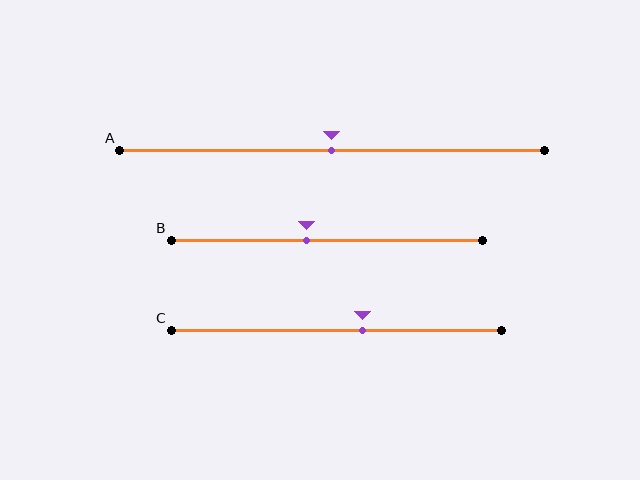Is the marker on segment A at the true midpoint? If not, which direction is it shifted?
Yes, the marker on segment A is at the true midpoint.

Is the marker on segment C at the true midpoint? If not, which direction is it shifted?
No, the marker on segment C is shifted to the right by about 8% of the segment length.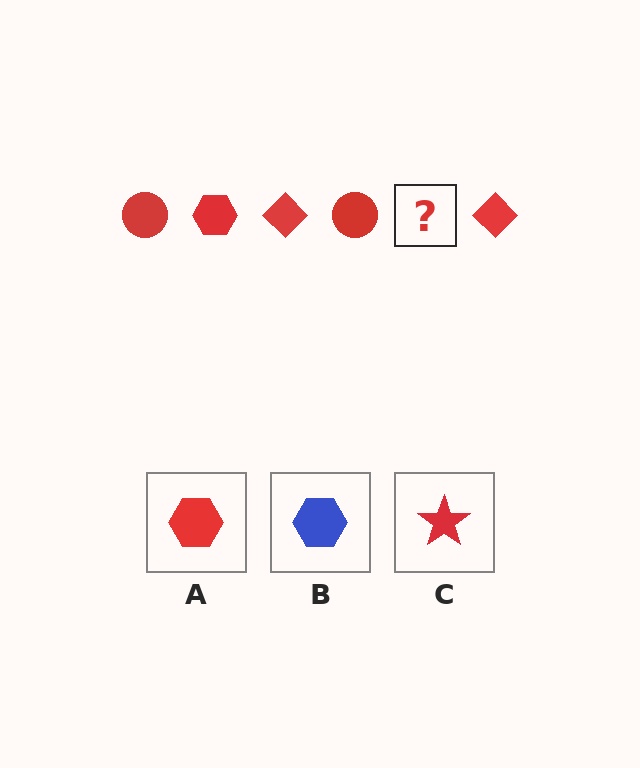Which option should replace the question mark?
Option A.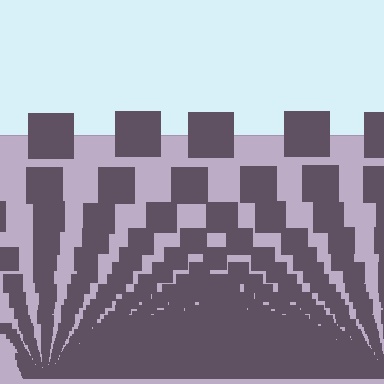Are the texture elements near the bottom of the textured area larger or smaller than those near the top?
Smaller. The gradient is inverted — elements near the bottom are smaller and denser.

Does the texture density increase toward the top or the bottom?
Density increases toward the bottom.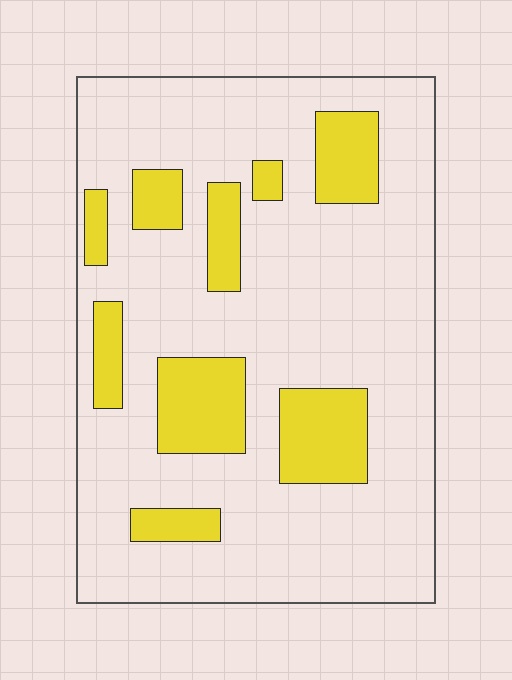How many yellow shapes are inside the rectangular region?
9.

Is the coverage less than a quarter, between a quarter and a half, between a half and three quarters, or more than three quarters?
Less than a quarter.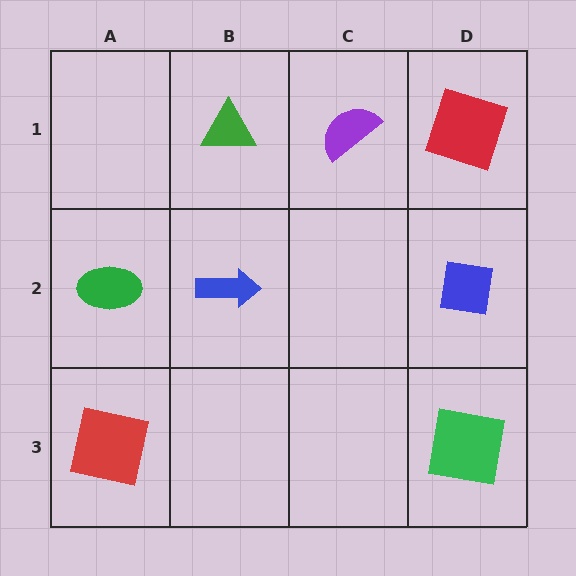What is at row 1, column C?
A purple semicircle.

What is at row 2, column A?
A green ellipse.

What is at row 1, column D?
A red square.